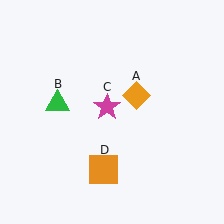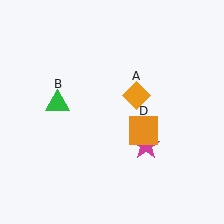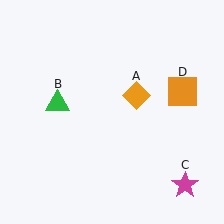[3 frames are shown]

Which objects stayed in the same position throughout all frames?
Orange diamond (object A) and green triangle (object B) remained stationary.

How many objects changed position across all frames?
2 objects changed position: magenta star (object C), orange square (object D).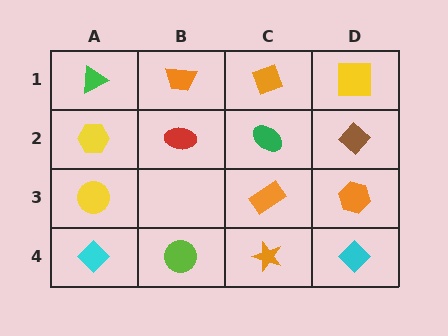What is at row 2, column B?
A red ellipse.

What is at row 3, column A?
A yellow circle.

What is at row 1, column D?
A yellow square.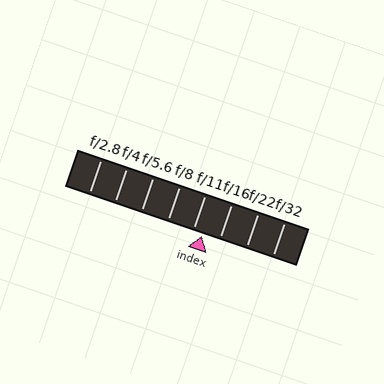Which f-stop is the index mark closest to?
The index mark is closest to f/11.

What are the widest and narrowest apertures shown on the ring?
The widest aperture shown is f/2.8 and the narrowest is f/32.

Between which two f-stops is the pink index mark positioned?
The index mark is between f/11 and f/16.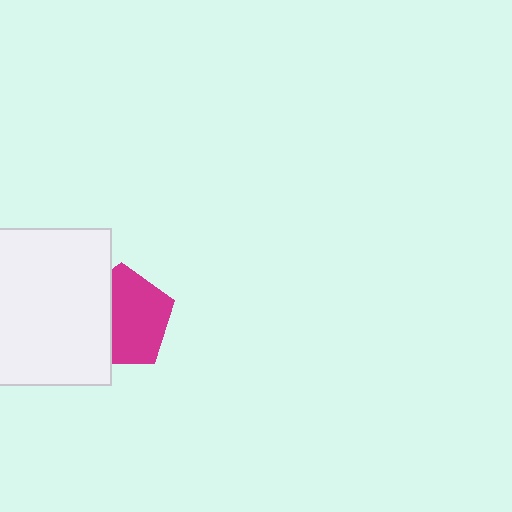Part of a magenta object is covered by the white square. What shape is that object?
It is a pentagon.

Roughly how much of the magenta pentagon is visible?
About half of it is visible (roughly 63%).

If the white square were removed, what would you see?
You would see the complete magenta pentagon.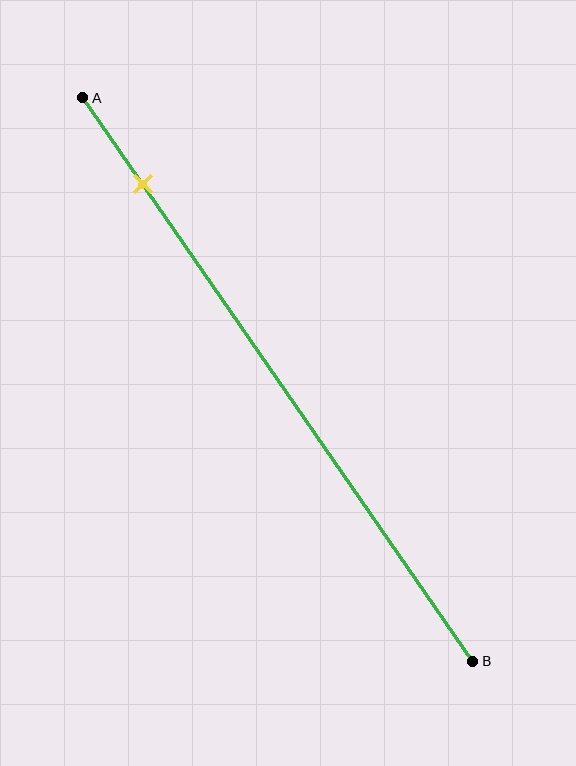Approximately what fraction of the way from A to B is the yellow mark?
The yellow mark is approximately 15% of the way from A to B.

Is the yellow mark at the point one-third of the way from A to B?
No, the mark is at about 15% from A, not at the 33% one-third point.